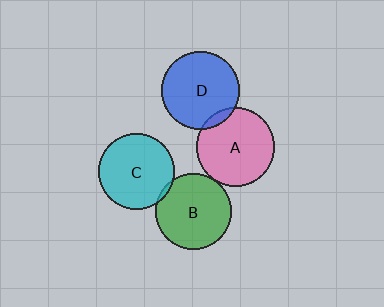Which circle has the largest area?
Circle A (pink).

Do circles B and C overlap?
Yes.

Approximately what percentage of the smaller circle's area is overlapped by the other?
Approximately 5%.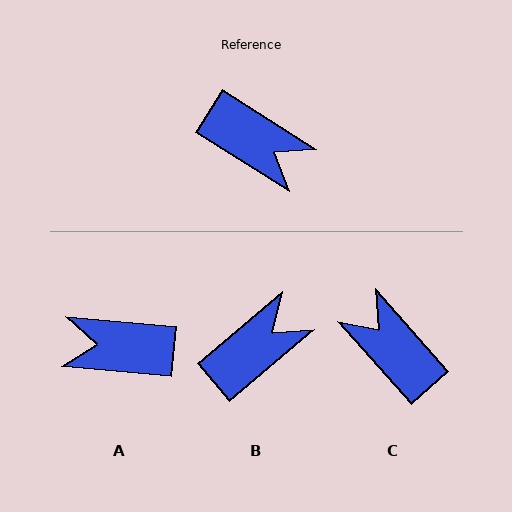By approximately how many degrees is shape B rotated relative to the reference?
Approximately 72 degrees counter-clockwise.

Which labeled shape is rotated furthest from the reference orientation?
C, about 164 degrees away.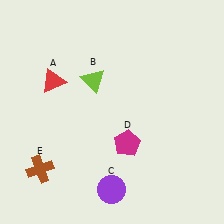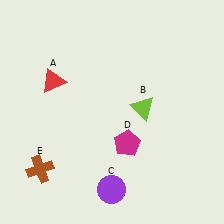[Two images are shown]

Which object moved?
The lime triangle (B) moved right.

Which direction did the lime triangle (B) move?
The lime triangle (B) moved right.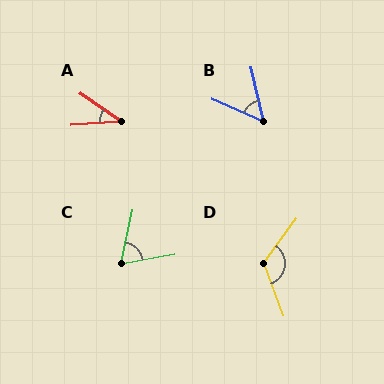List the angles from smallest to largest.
A (39°), B (54°), C (68°), D (124°).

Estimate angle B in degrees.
Approximately 54 degrees.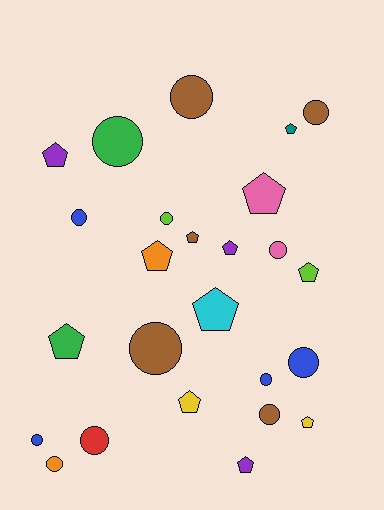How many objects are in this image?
There are 25 objects.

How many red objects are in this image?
There is 1 red object.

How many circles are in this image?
There are 13 circles.